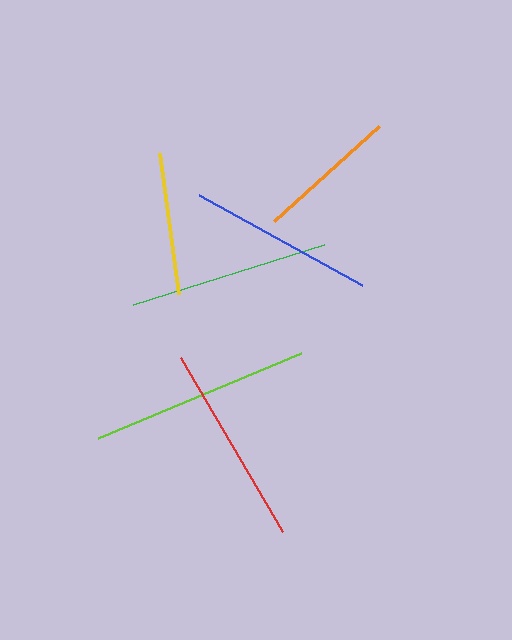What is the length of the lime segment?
The lime segment is approximately 220 pixels long.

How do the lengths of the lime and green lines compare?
The lime and green lines are approximately the same length.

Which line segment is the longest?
The lime line is the longest at approximately 220 pixels.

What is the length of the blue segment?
The blue segment is approximately 186 pixels long.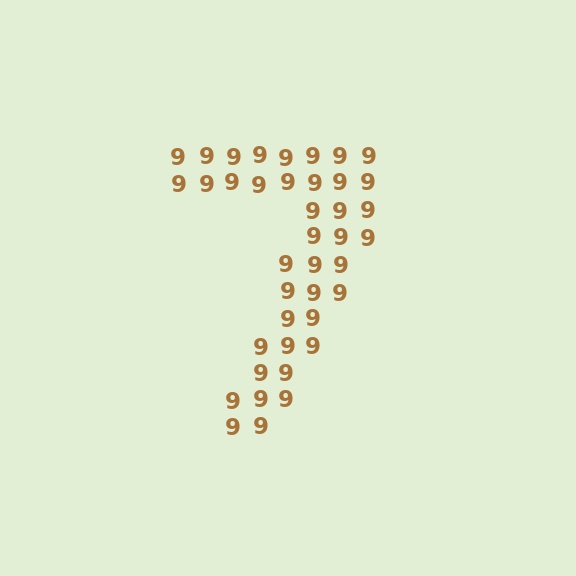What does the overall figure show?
The overall figure shows the digit 7.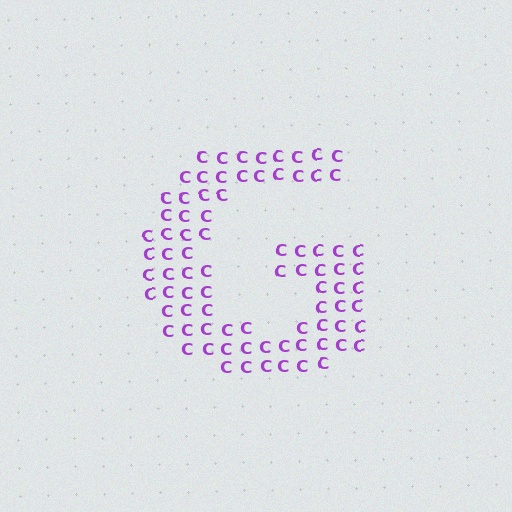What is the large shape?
The large shape is the letter G.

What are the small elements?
The small elements are letter C's.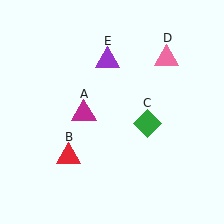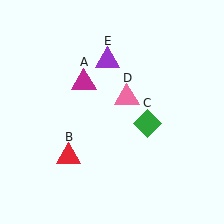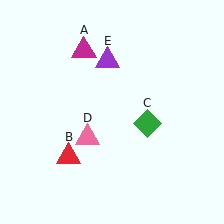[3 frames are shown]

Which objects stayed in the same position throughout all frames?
Red triangle (object B) and green diamond (object C) and purple triangle (object E) remained stationary.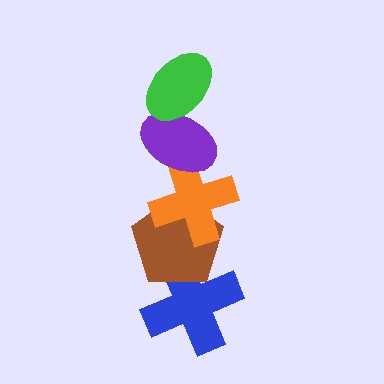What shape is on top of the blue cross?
The brown pentagon is on top of the blue cross.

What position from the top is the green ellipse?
The green ellipse is 1st from the top.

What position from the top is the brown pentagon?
The brown pentagon is 4th from the top.